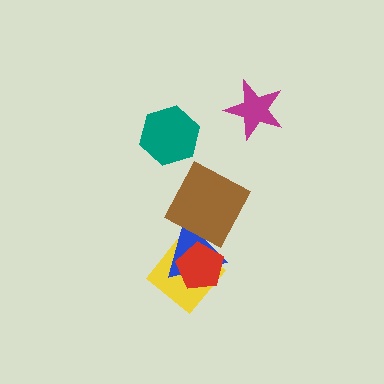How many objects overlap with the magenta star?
0 objects overlap with the magenta star.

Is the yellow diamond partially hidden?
Yes, it is partially covered by another shape.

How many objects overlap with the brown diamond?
2 objects overlap with the brown diamond.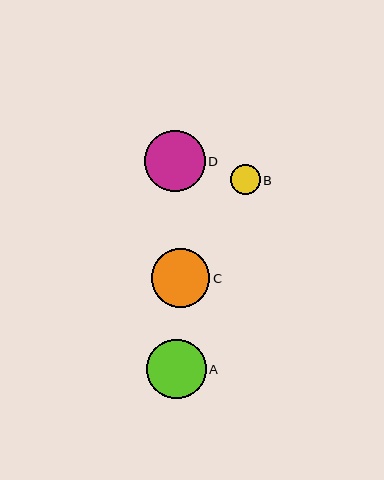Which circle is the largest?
Circle D is the largest with a size of approximately 61 pixels.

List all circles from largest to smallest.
From largest to smallest: D, A, C, B.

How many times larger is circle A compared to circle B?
Circle A is approximately 2.0 times the size of circle B.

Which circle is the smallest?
Circle B is the smallest with a size of approximately 29 pixels.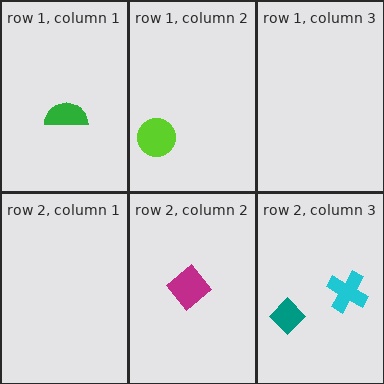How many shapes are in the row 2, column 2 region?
1.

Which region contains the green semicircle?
The row 1, column 1 region.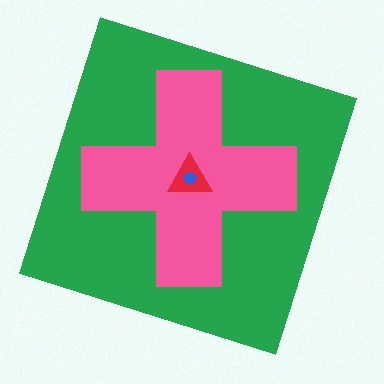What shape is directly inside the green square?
The pink cross.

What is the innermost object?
The blue pentagon.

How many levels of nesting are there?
4.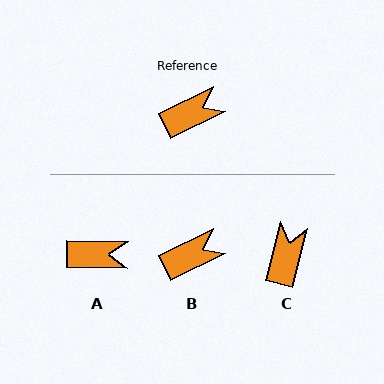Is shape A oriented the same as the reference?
No, it is off by about 27 degrees.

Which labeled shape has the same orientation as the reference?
B.